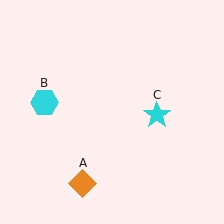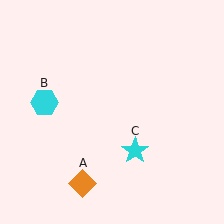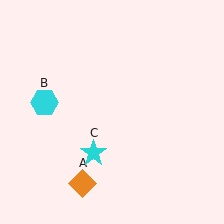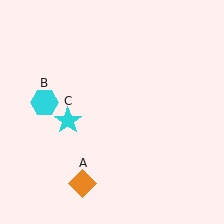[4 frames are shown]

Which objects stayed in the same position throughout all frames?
Orange diamond (object A) and cyan hexagon (object B) remained stationary.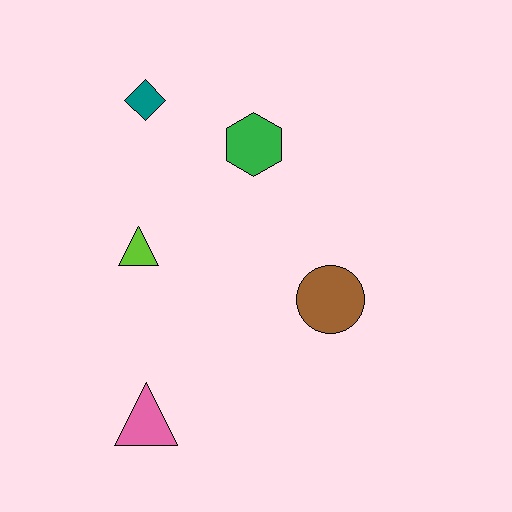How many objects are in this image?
There are 5 objects.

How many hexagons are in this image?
There is 1 hexagon.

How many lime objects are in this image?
There is 1 lime object.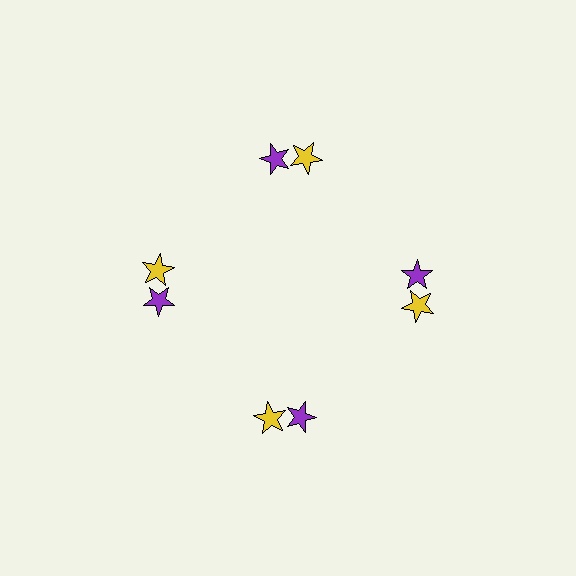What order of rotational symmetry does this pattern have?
This pattern has 4-fold rotational symmetry.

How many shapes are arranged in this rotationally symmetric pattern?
There are 8 shapes, arranged in 4 groups of 2.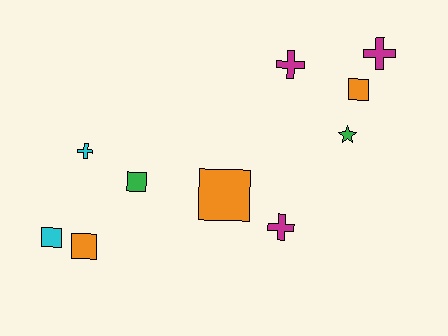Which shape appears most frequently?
Square, with 5 objects.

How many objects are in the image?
There are 10 objects.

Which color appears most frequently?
Orange, with 3 objects.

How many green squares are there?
There is 1 green square.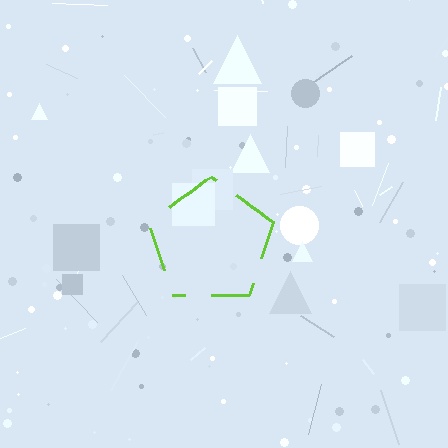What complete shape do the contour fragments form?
The contour fragments form a pentagon.